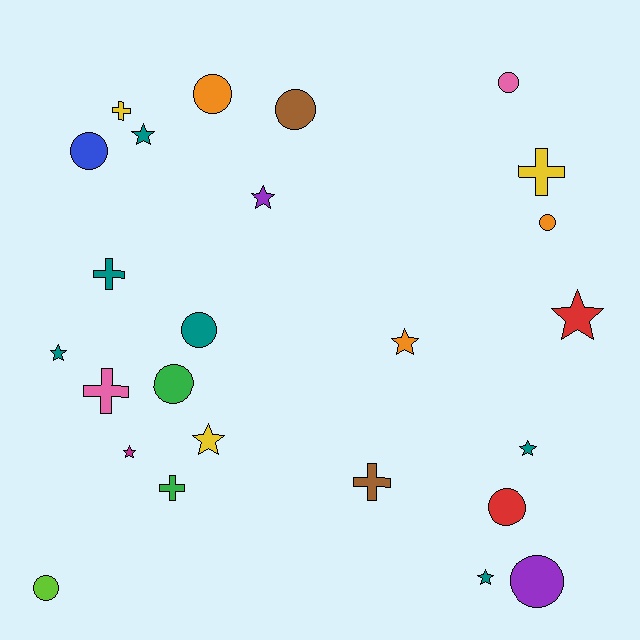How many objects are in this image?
There are 25 objects.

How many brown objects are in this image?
There are 2 brown objects.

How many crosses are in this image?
There are 6 crosses.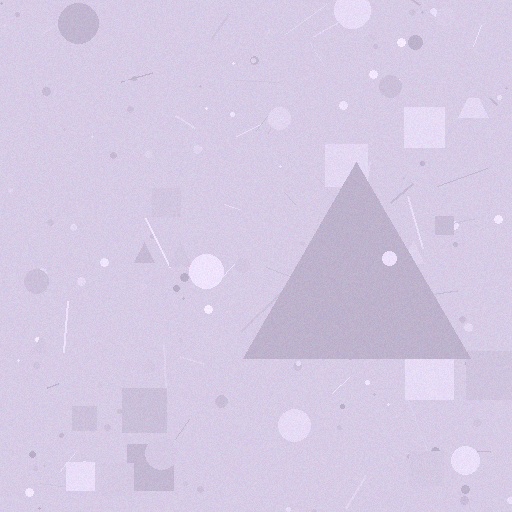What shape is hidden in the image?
A triangle is hidden in the image.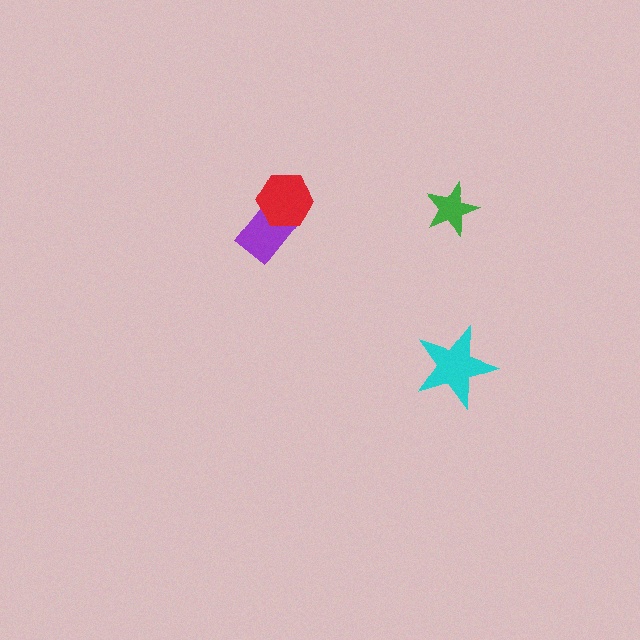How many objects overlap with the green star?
0 objects overlap with the green star.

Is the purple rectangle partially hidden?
Yes, it is partially covered by another shape.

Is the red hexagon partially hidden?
No, no other shape covers it.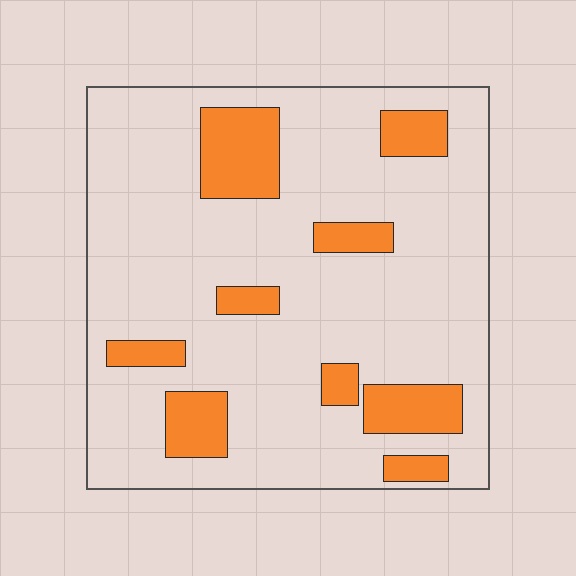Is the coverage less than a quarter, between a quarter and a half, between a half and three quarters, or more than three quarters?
Less than a quarter.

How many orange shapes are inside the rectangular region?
9.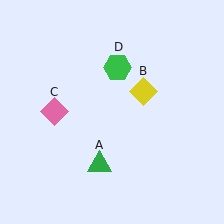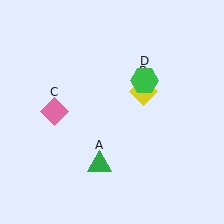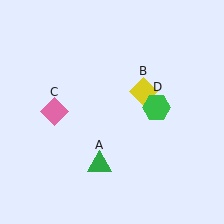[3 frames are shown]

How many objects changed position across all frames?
1 object changed position: green hexagon (object D).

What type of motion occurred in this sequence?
The green hexagon (object D) rotated clockwise around the center of the scene.